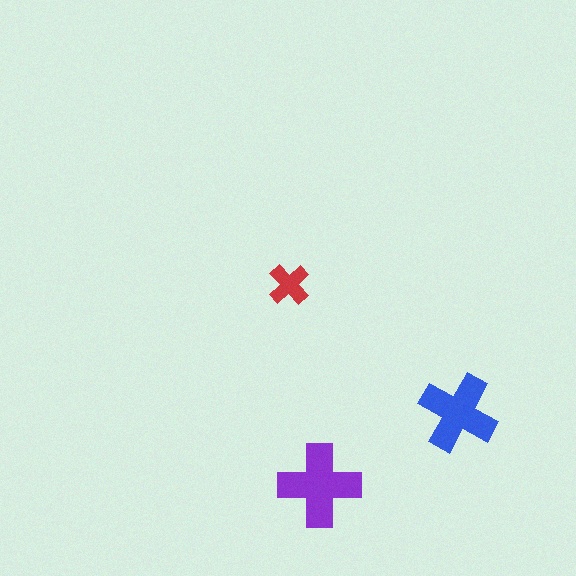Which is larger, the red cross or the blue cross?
The blue one.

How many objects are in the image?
There are 3 objects in the image.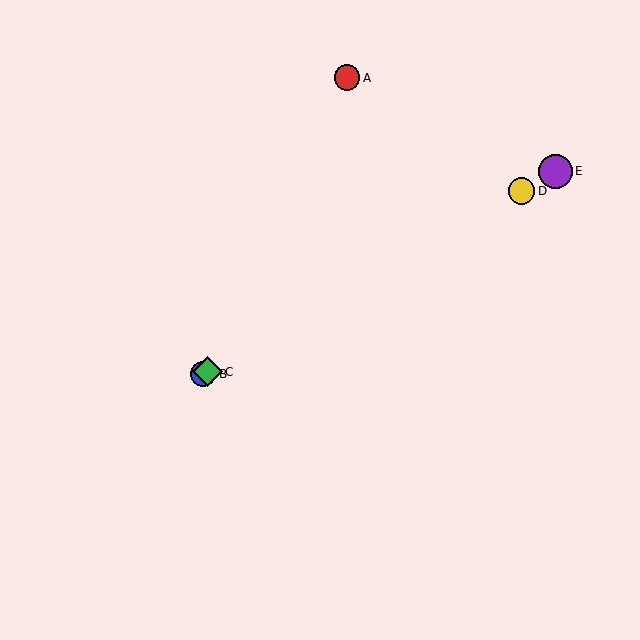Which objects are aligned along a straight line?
Objects B, C, D, E are aligned along a straight line.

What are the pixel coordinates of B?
Object B is at (203, 374).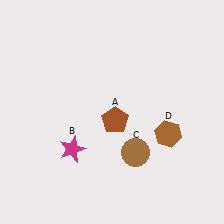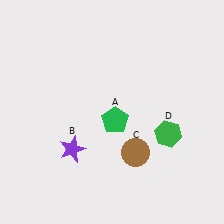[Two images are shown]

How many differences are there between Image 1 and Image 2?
There are 3 differences between the two images.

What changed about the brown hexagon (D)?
In Image 1, D is brown. In Image 2, it changed to green.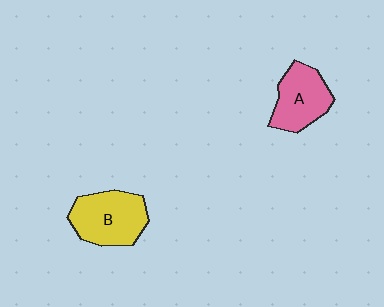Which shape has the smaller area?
Shape A (pink).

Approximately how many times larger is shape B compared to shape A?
Approximately 1.2 times.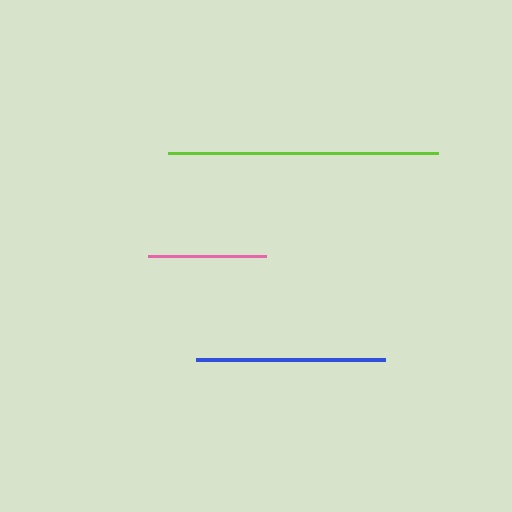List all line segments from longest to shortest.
From longest to shortest: lime, blue, pink.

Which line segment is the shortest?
The pink line is the shortest at approximately 118 pixels.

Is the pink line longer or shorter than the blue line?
The blue line is longer than the pink line.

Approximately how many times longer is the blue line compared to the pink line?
The blue line is approximately 1.6 times the length of the pink line.